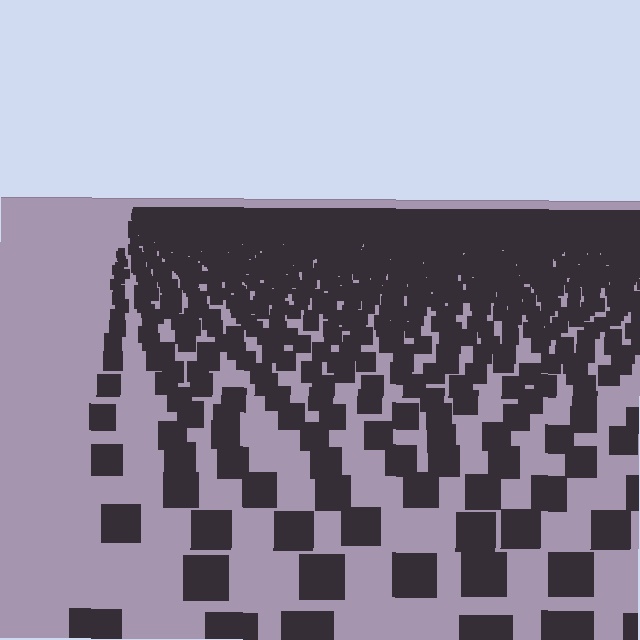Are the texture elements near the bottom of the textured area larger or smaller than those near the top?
Larger. Near the bottom, elements are closer to the viewer and appear at a bigger on-screen size.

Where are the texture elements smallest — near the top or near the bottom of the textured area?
Near the top.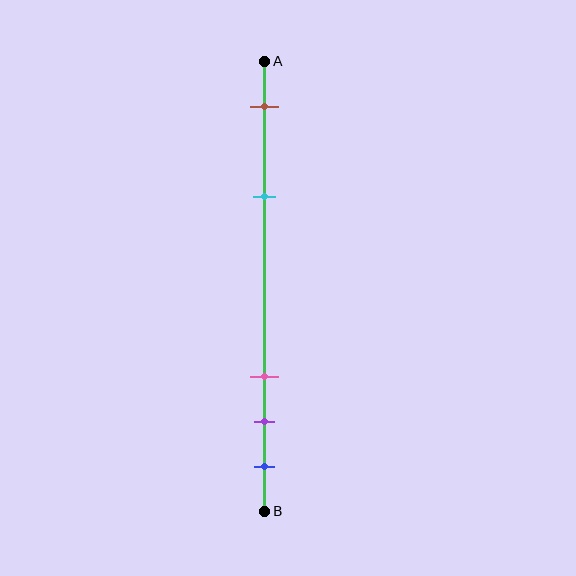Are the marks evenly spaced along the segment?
No, the marks are not evenly spaced.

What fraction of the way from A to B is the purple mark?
The purple mark is approximately 80% (0.8) of the way from A to B.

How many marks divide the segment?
There are 5 marks dividing the segment.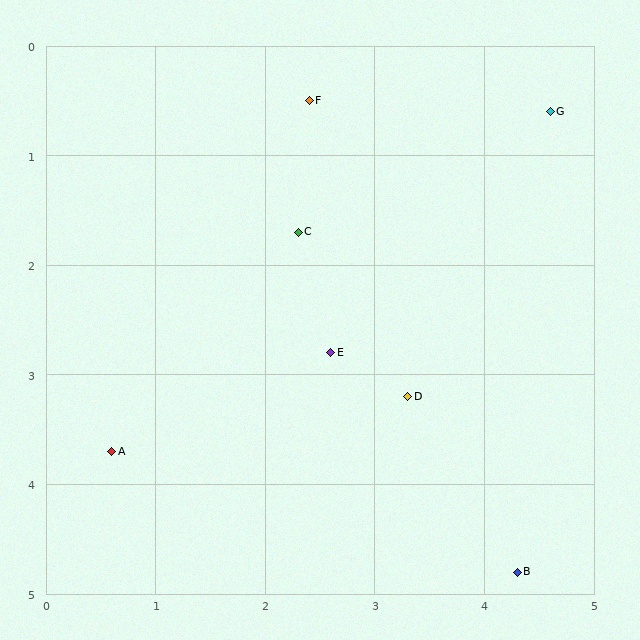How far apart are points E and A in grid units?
Points E and A are about 2.2 grid units apart.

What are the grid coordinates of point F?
Point F is at approximately (2.4, 0.5).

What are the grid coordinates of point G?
Point G is at approximately (4.6, 0.6).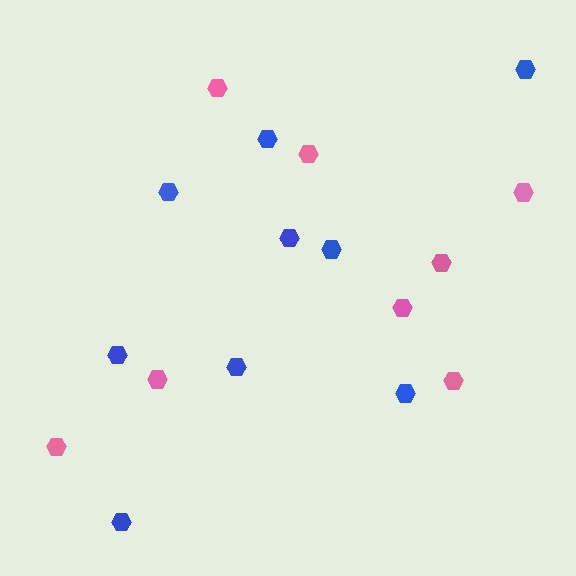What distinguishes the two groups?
There are 2 groups: one group of blue hexagons (9) and one group of pink hexagons (8).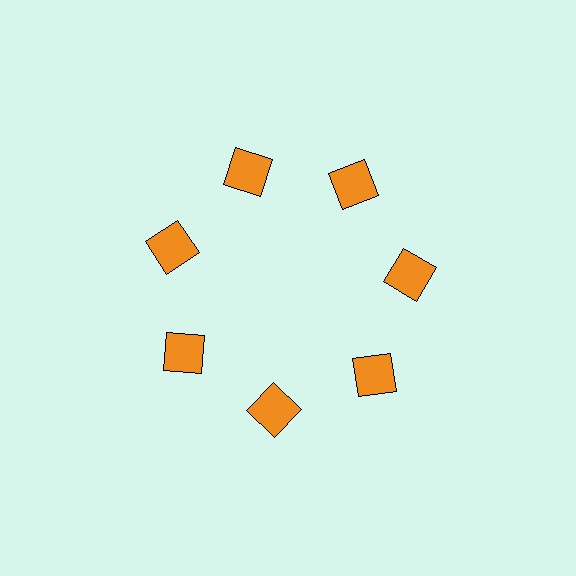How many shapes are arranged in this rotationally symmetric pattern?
There are 7 shapes, arranged in 7 groups of 1.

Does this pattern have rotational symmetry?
Yes, this pattern has 7-fold rotational symmetry. It looks the same after rotating 51 degrees around the center.